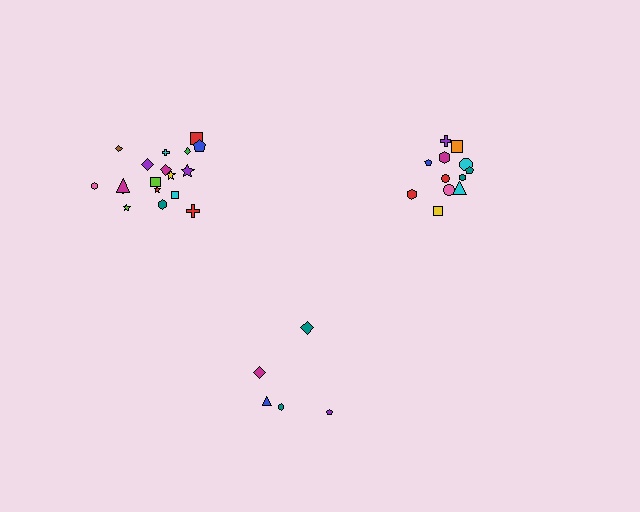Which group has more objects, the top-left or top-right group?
The top-left group.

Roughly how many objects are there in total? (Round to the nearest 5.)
Roughly 35 objects in total.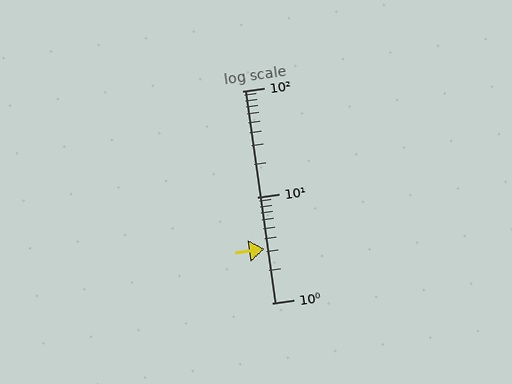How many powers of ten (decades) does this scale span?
The scale spans 2 decades, from 1 to 100.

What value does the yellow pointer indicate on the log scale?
The pointer indicates approximately 3.2.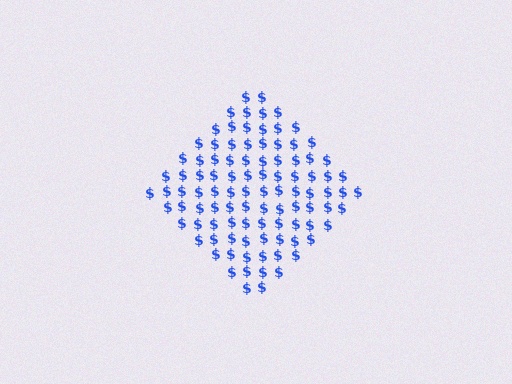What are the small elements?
The small elements are dollar signs.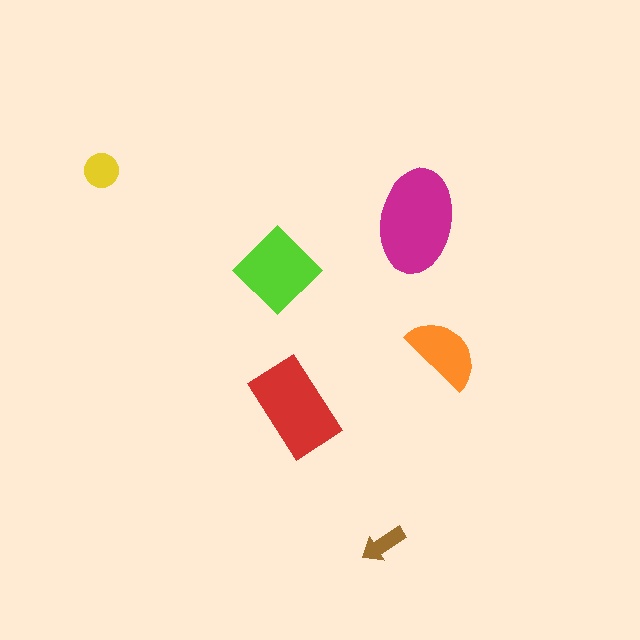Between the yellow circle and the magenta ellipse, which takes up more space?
The magenta ellipse.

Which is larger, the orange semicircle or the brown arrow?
The orange semicircle.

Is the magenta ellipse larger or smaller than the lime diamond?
Larger.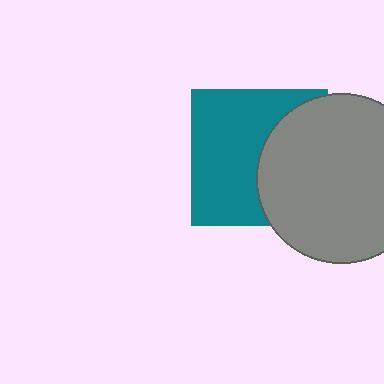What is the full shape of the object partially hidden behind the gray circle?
The partially hidden object is a teal square.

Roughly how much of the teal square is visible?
About half of it is visible (roughly 58%).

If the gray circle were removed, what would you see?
You would see the complete teal square.